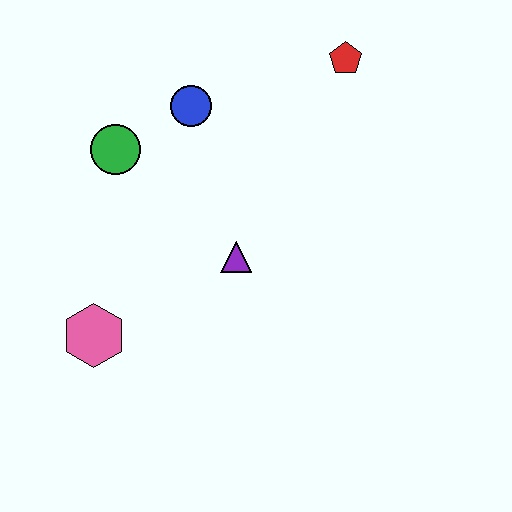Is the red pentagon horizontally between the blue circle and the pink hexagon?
No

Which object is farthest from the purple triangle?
The red pentagon is farthest from the purple triangle.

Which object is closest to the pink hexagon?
The purple triangle is closest to the pink hexagon.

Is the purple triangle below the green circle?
Yes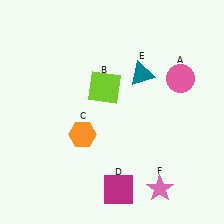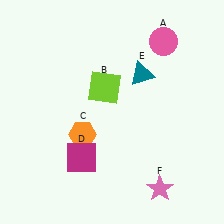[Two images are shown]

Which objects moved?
The objects that moved are: the pink circle (A), the magenta square (D).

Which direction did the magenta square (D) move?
The magenta square (D) moved left.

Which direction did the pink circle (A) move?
The pink circle (A) moved up.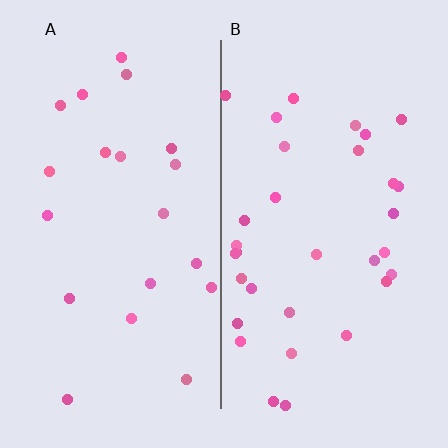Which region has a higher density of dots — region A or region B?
B (the right).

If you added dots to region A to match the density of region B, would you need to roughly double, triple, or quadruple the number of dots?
Approximately double.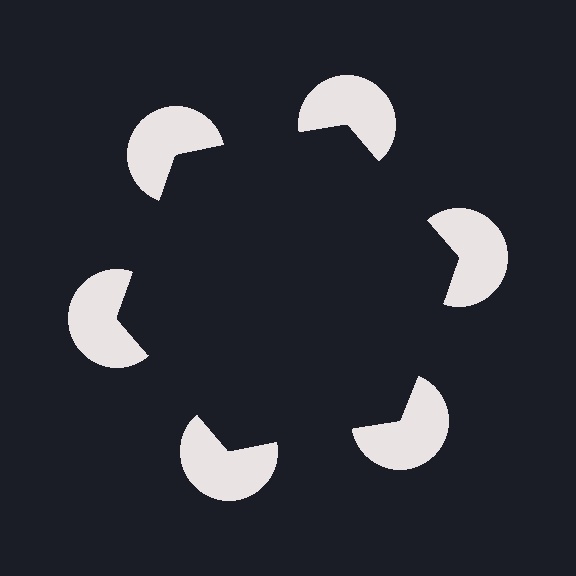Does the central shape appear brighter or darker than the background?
It typically appears slightly darker than the background, even though no actual brightness change is drawn.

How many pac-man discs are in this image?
There are 6 — one at each vertex of the illusory hexagon.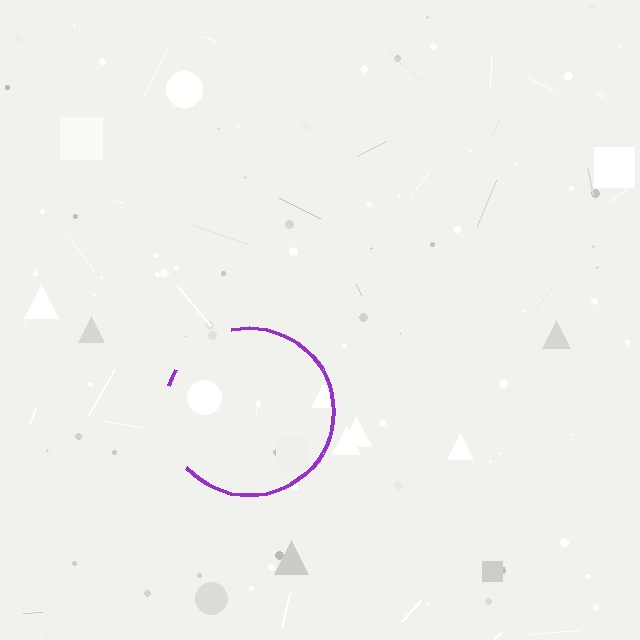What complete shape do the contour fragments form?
The contour fragments form a circle.